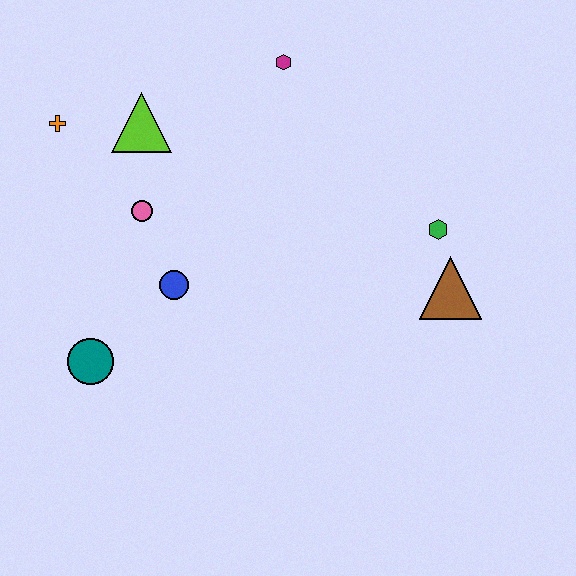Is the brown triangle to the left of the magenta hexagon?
No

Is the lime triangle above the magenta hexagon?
No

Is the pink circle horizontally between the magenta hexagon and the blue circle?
No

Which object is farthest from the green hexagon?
The orange cross is farthest from the green hexagon.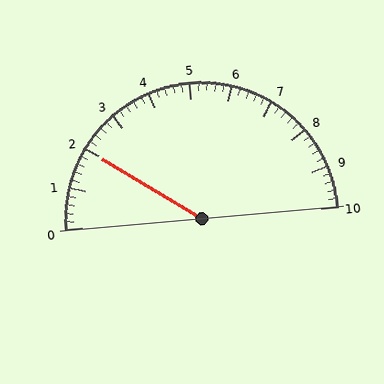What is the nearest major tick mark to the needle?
The nearest major tick mark is 2.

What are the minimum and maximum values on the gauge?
The gauge ranges from 0 to 10.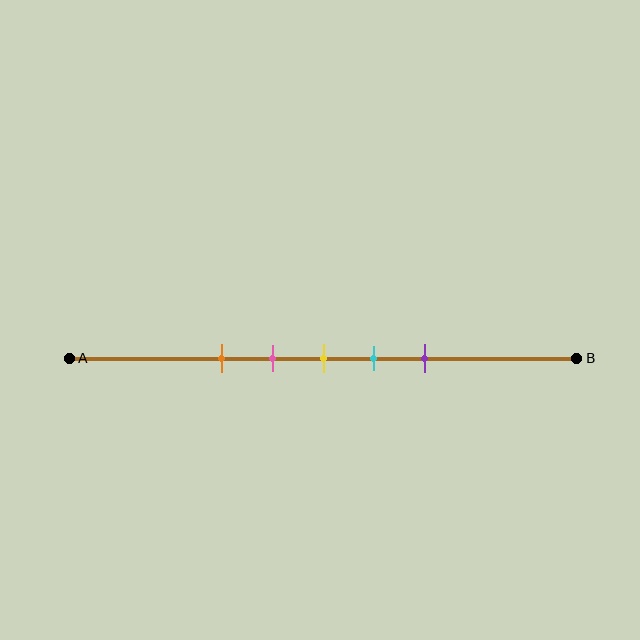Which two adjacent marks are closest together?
The pink and yellow marks are the closest adjacent pair.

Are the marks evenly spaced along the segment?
Yes, the marks are approximately evenly spaced.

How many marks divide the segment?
There are 5 marks dividing the segment.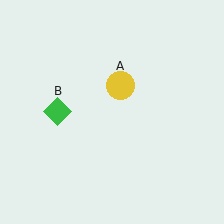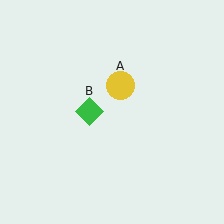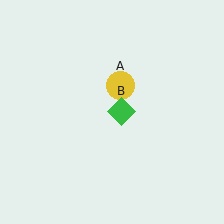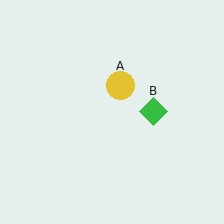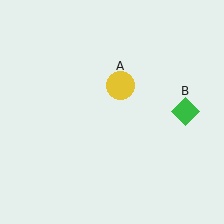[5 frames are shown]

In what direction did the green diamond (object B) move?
The green diamond (object B) moved right.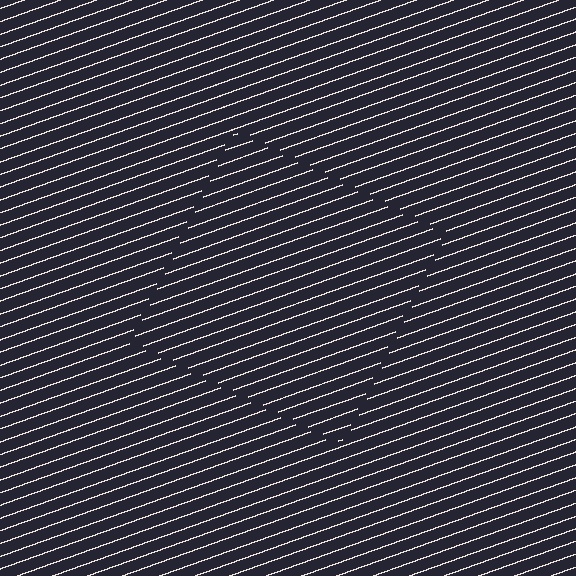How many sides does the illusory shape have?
4 sides — the line-ends trace a square.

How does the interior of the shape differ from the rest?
The interior of the shape contains the same grating, shifted by half a period — the contour is defined by the phase discontinuity where line-ends from the inner and outer gratings abut.